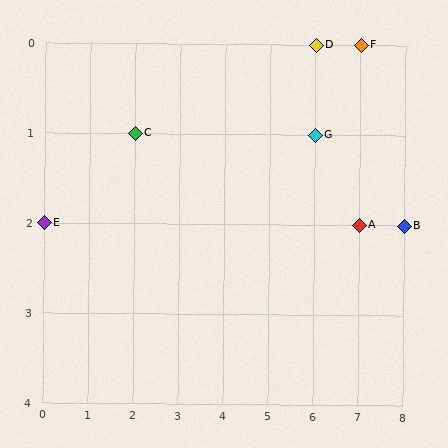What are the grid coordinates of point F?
Point F is at grid coordinates (7, 0).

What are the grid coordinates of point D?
Point D is at grid coordinates (6, 0).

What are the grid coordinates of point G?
Point G is at grid coordinates (6, 1).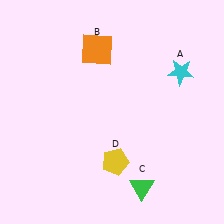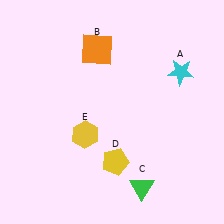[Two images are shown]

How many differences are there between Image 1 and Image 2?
There is 1 difference between the two images.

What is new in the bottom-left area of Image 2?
A yellow hexagon (E) was added in the bottom-left area of Image 2.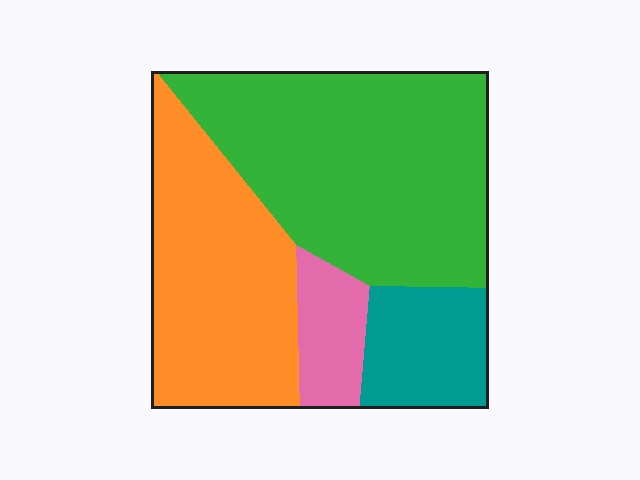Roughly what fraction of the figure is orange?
Orange covers around 35% of the figure.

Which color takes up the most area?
Green, at roughly 45%.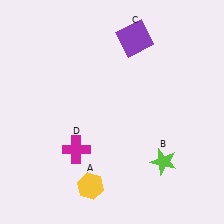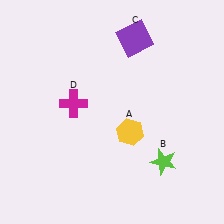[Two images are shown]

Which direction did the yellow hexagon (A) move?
The yellow hexagon (A) moved up.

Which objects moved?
The objects that moved are: the yellow hexagon (A), the magenta cross (D).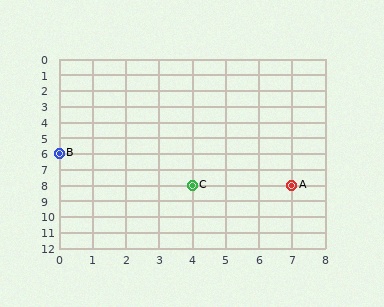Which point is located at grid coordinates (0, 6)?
Point B is at (0, 6).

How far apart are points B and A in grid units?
Points B and A are 7 columns and 2 rows apart (about 7.3 grid units diagonally).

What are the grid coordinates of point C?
Point C is at grid coordinates (4, 8).